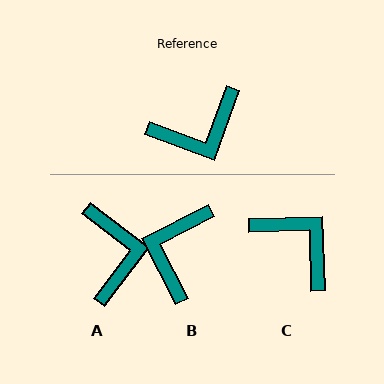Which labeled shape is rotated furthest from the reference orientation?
B, about 133 degrees away.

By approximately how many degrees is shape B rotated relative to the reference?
Approximately 133 degrees clockwise.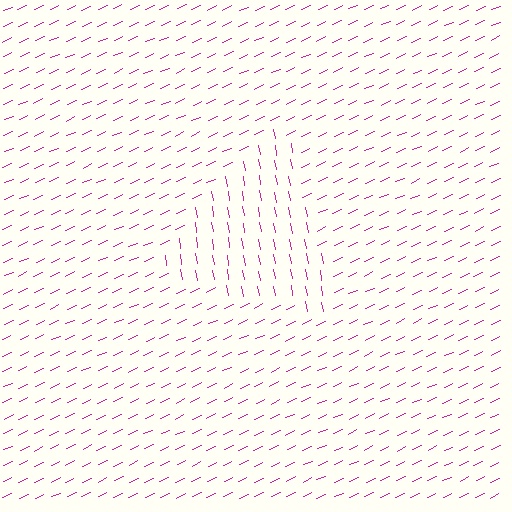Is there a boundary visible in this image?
Yes, there is a texture boundary formed by a change in line orientation.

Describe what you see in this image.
The image is filled with small magenta line segments. A triangle region in the image has lines oriented differently from the surrounding lines, creating a visible texture boundary.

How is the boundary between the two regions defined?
The boundary is defined purely by a change in line orientation (approximately 76 degrees difference). All lines are the same color and thickness.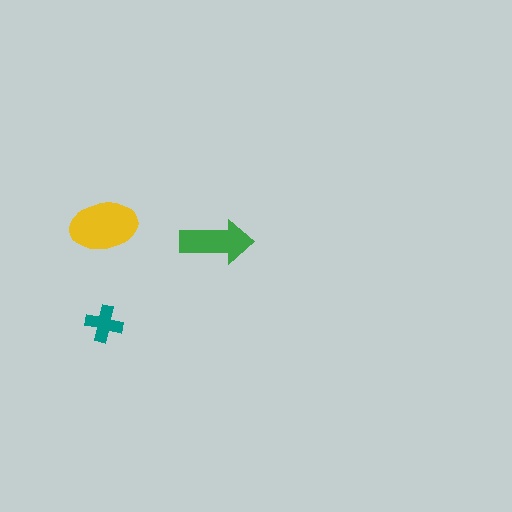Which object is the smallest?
The teal cross.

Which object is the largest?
The yellow ellipse.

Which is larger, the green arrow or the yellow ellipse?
The yellow ellipse.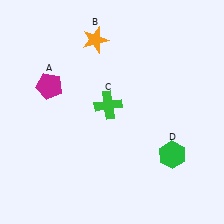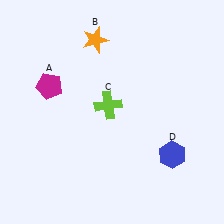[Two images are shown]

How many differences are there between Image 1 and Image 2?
There are 2 differences between the two images.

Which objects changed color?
C changed from green to lime. D changed from green to blue.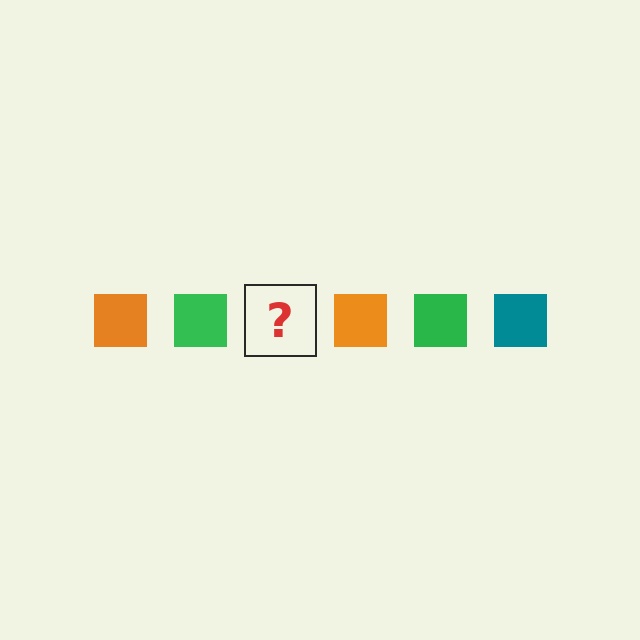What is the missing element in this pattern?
The missing element is a teal square.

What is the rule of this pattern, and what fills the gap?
The rule is that the pattern cycles through orange, green, teal squares. The gap should be filled with a teal square.